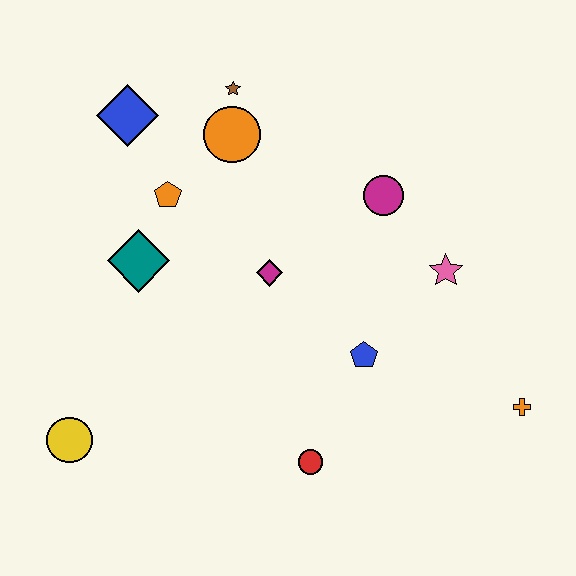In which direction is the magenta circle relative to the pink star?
The magenta circle is above the pink star.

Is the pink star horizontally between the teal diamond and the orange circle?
No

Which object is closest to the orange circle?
The brown star is closest to the orange circle.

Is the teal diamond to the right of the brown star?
No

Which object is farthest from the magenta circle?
The yellow circle is farthest from the magenta circle.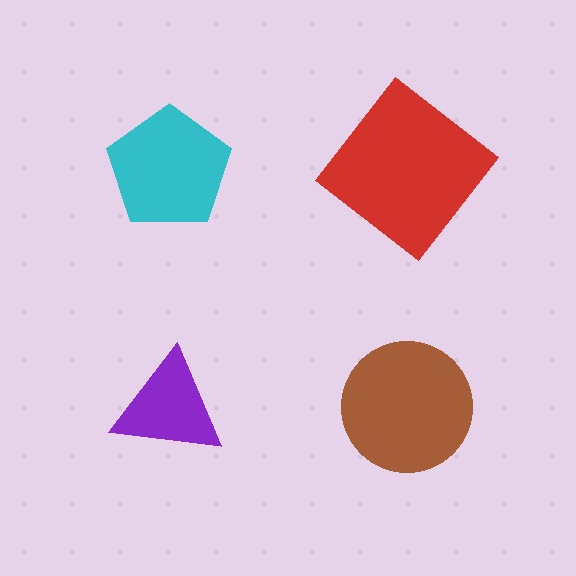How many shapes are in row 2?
2 shapes.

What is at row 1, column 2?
A red diamond.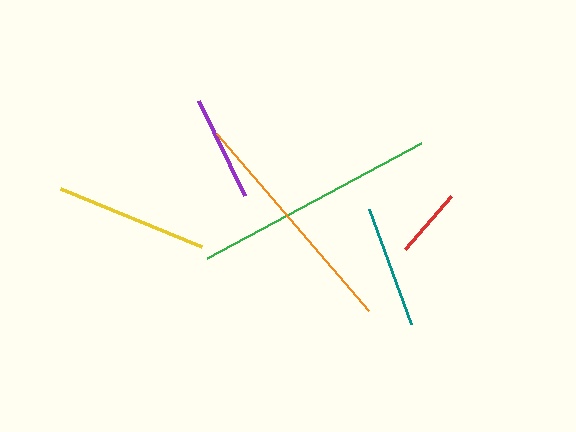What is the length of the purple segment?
The purple segment is approximately 105 pixels long.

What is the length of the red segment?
The red segment is approximately 70 pixels long.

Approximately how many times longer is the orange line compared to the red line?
The orange line is approximately 3.3 times the length of the red line.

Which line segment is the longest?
The green line is the longest at approximately 243 pixels.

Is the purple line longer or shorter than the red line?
The purple line is longer than the red line.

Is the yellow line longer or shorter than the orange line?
The orange line is longer than the yellow line.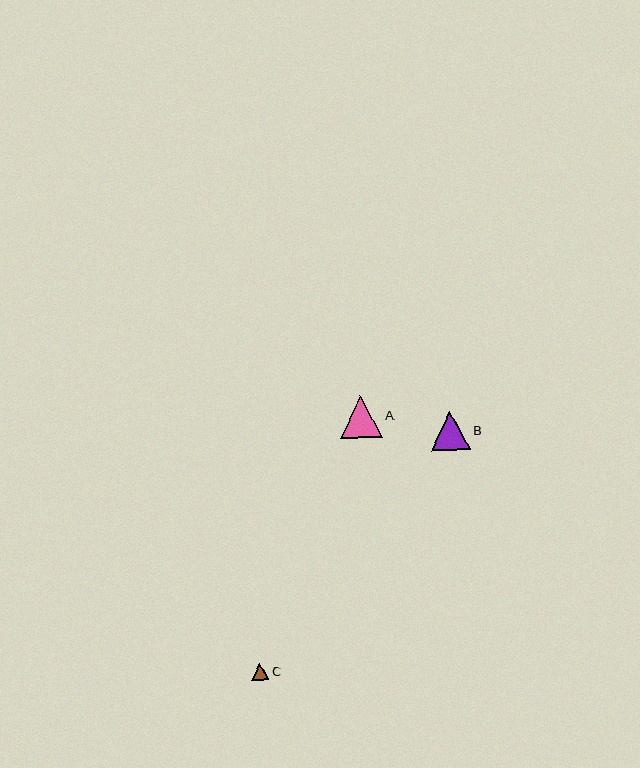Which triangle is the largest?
Triangle A is the largest with a size of approximately 42 pixels.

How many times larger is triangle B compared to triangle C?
Triangle B is approximately 2.2 times the size of triangle C.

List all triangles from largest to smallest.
From largest to smallest: A, B, C.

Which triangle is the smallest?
Triangle C is the smallest with a size of approximately 18 pixels.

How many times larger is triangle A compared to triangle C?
Triangle A is approximately 2.4 times the size of triangle C.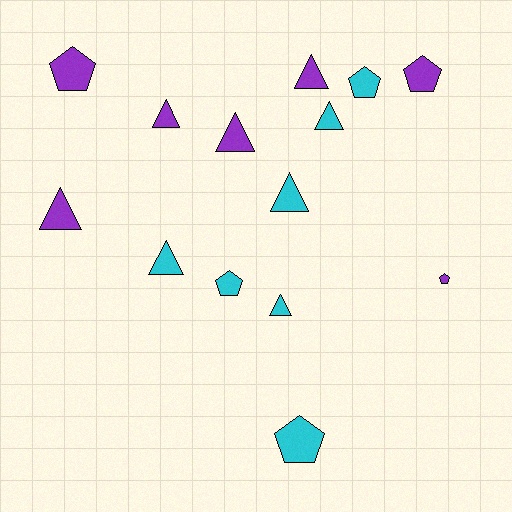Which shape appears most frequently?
Triangle, with 8 objects.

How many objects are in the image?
There are 14 objects.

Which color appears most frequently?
Cyan, with 7 objects.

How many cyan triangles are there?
There are 4 cyan triangles.